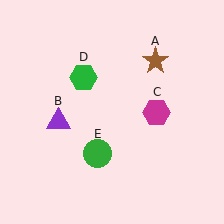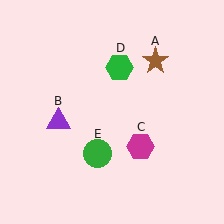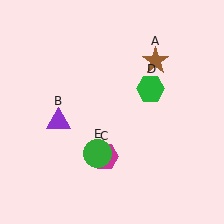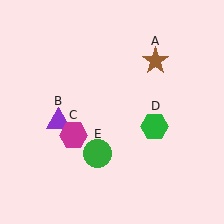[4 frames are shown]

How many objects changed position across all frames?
2 objects changed position: magenta hexagon (object C), green hexagon (object D).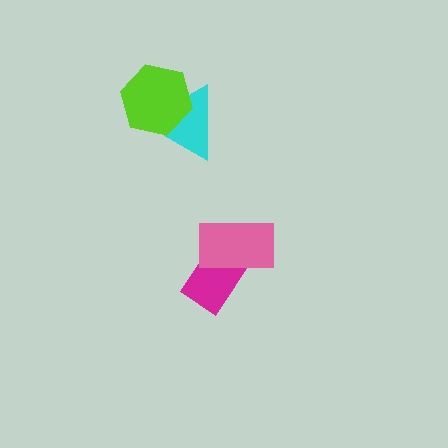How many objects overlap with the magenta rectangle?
1 object overlaps with the magenta rectangle.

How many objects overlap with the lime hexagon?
1 object overlaps with the lime hexagon.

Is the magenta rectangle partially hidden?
Yes, it is partially covered by another shape.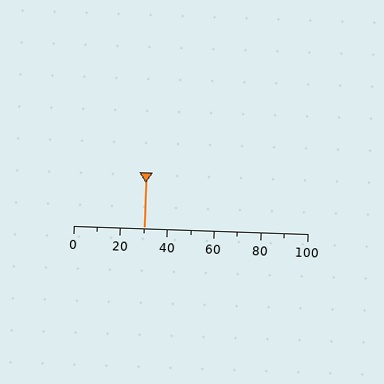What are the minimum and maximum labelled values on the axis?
The axis runs from 0 to 100.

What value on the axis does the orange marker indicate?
The marker indicates approximately 30.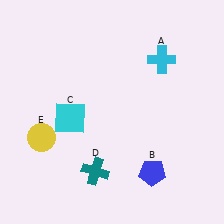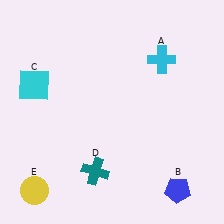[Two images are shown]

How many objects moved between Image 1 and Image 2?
3 objects moved between the two images.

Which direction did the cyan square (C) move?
The cyan square (C) moved left.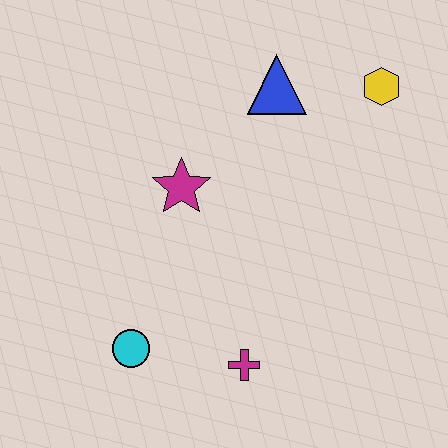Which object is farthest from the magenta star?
The yellow hexagon is farthest from the magenta star.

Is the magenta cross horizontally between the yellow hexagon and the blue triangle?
No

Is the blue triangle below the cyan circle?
No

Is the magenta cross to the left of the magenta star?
No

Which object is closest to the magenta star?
The blue triangle is closest to the magenta star.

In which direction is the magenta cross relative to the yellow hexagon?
The magenta cross is below the yellow hexagon.